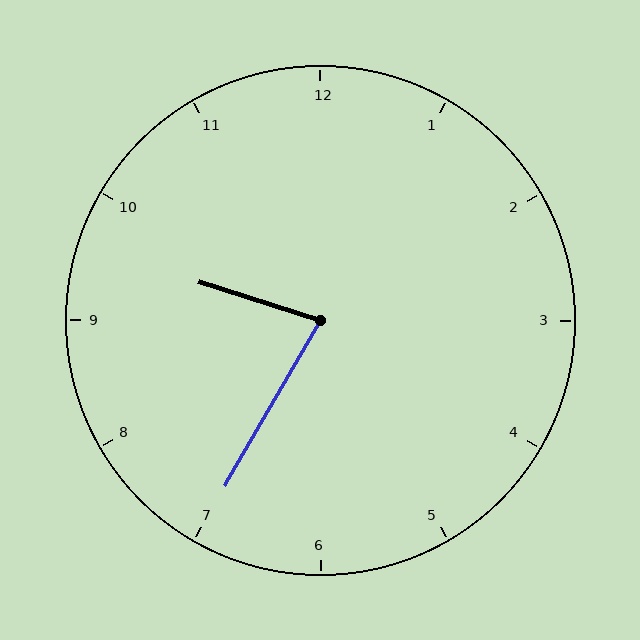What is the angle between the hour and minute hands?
Approximately 78 degrees.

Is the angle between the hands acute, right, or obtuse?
It is acute.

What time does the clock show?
9:35.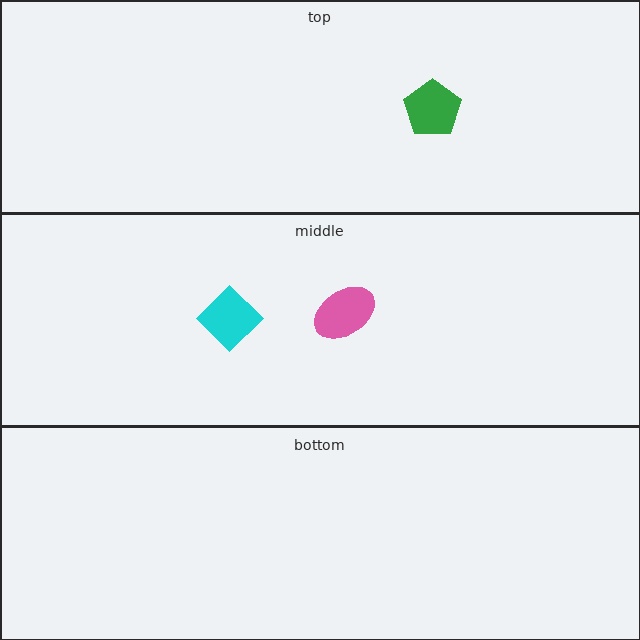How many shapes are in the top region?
1.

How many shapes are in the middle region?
2.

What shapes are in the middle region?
The cyan diamond, the pink ellipse.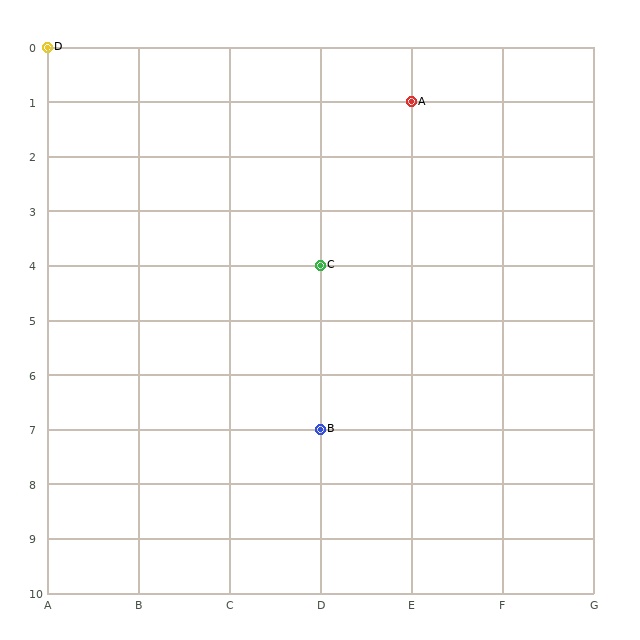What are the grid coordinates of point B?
Point B is at grid coordinates (D, 7).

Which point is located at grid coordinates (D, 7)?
Point B is at (D, 7).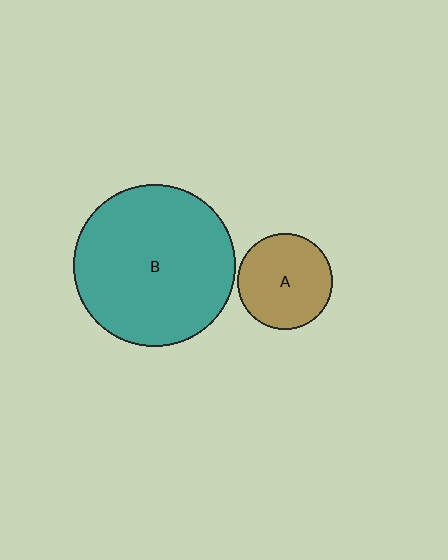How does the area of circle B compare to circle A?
Approximately 2.9 times.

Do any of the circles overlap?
No, none of the circles overlap.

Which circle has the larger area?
Circle B (teal).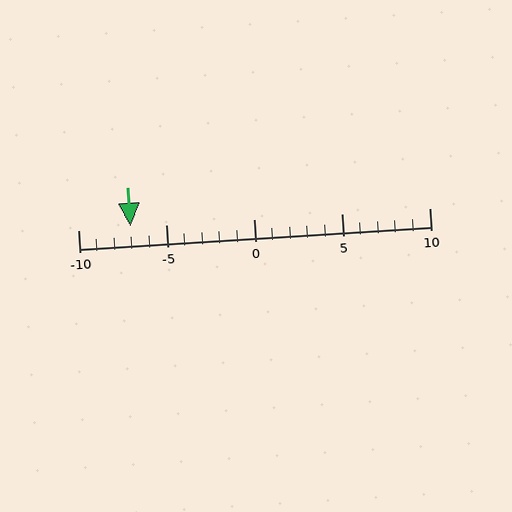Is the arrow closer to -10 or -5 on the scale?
The arrow is closer to -5.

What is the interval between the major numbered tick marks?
The major tick marks are spaced 5 units apart.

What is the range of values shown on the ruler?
The ruler shows values from -10 to 10.